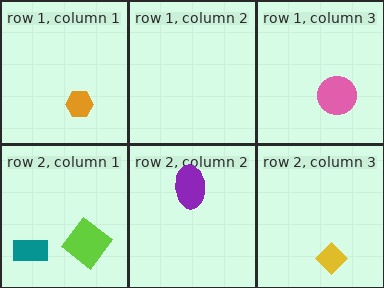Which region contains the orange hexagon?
The row 1, column 1 region.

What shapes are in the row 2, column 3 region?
The yellow diamond.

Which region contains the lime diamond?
The row 2, column 1 region.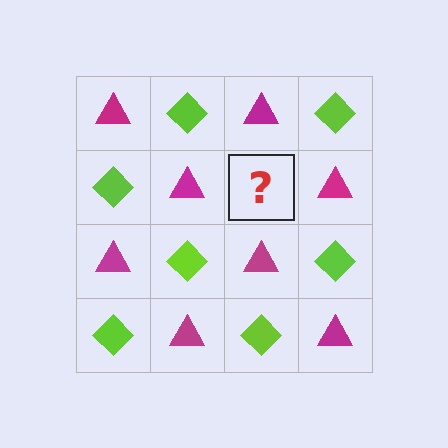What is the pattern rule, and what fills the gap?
The rule is that it alternates magenta triangle and lime diamond in a checkerboard pattern. The gap should be filled with a lime diamond.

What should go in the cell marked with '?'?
The missing cell should contain a lime diamond.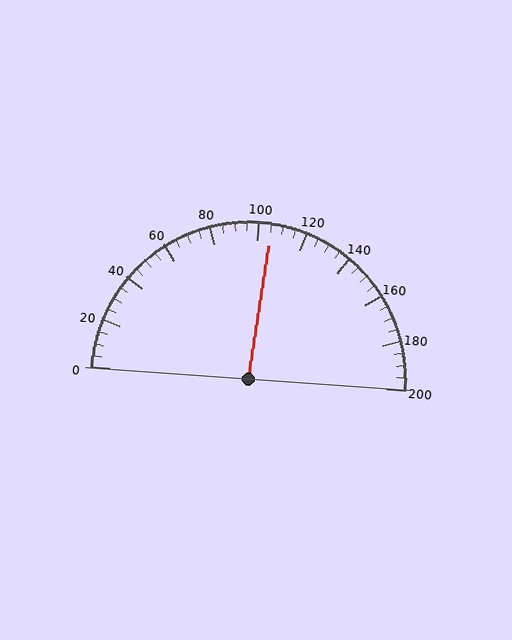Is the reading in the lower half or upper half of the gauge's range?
The reading is in the upper half of the range (0 to 200).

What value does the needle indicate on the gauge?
The needle indicates approximately 105.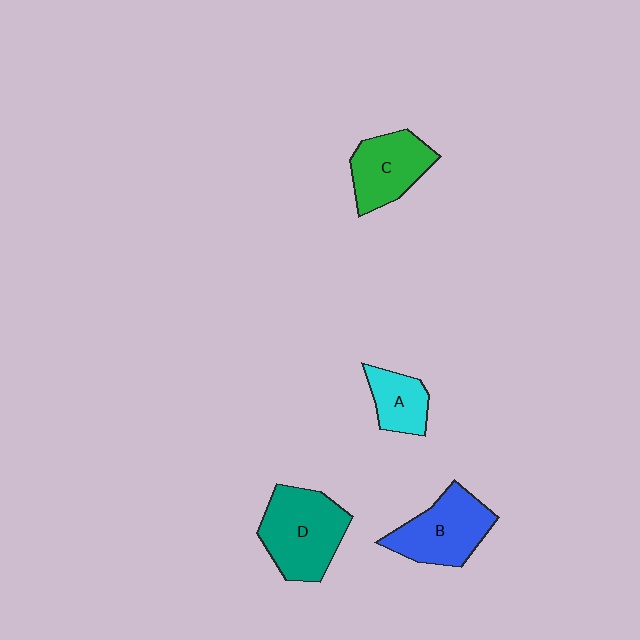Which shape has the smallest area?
Shape A (cyan).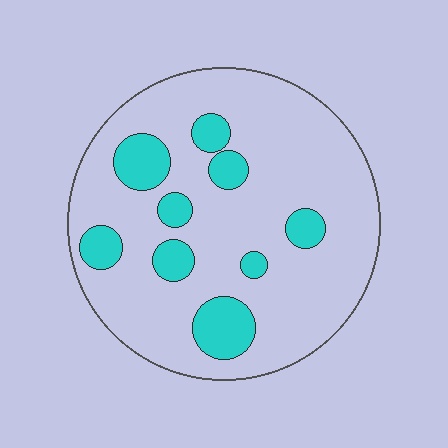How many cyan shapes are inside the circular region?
9.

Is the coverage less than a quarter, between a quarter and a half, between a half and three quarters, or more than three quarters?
Less than a quarter.